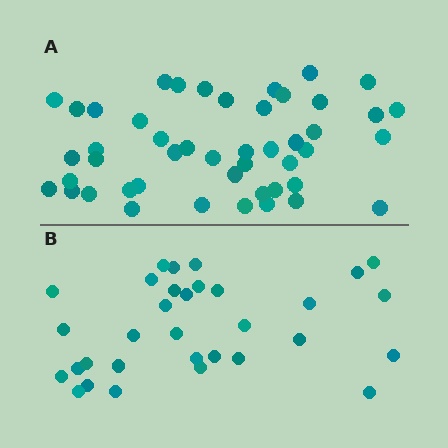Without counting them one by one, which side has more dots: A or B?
Region A (the top region) has more dots.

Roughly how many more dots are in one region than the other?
Region A has approximately 15 more dots than region B.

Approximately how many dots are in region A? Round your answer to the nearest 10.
About 50 dots. (The exact count is 47, which rounds to 50.)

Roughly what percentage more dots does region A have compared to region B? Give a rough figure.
About 45% more.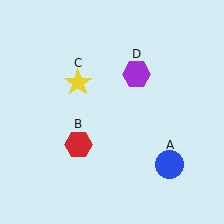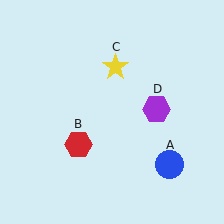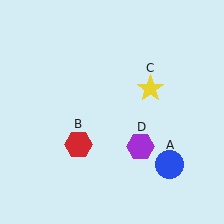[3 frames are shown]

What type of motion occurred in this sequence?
The yellow star (object C), purple hexagon (object D) rotated clockwise around the center of the scene.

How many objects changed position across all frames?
2 objects changed position: yellow star (object C), purple hexagon (object D).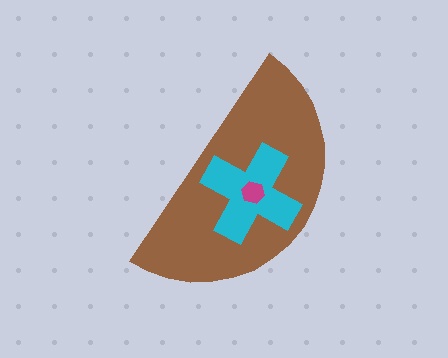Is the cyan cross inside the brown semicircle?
Yes.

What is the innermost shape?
The magenta hexagon.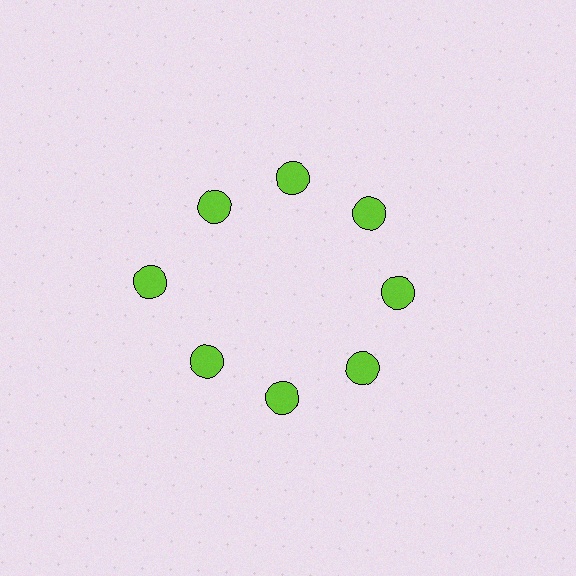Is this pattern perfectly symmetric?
No. The 8 lime circles are arranged in a ring, but one element near the 9 o'clock position is pushed outward from the center, breaking the 8-fold rotational symmetry.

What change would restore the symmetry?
The symmetry would be restored by moving it inward, back onto the ring so that all 8 circles sit at equal angles and equal distance from the center.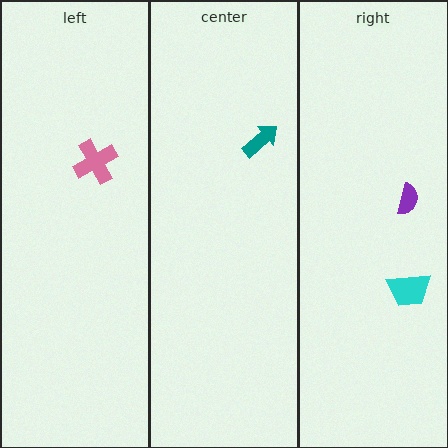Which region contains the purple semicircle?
The right region.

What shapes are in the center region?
The teal arrow.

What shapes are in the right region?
The cyan trapezoid, the purple semicircle.